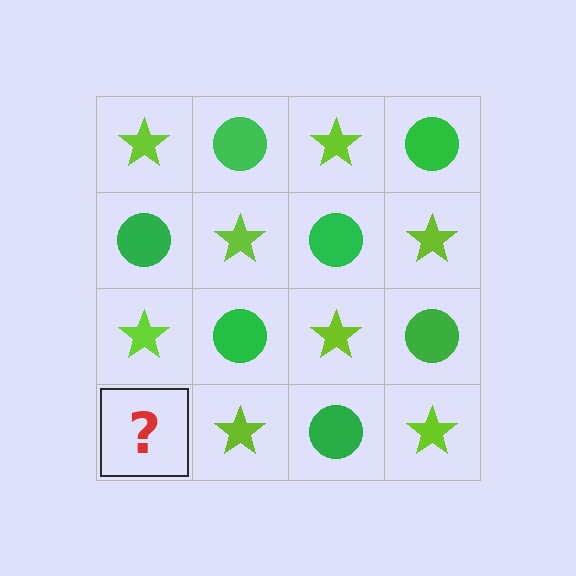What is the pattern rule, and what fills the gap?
The rule is that it alternates lime star and green circle in a checkerboard pattern. The gap should be filled with a green circle.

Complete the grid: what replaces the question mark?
The question mark should be replaced with a green circle.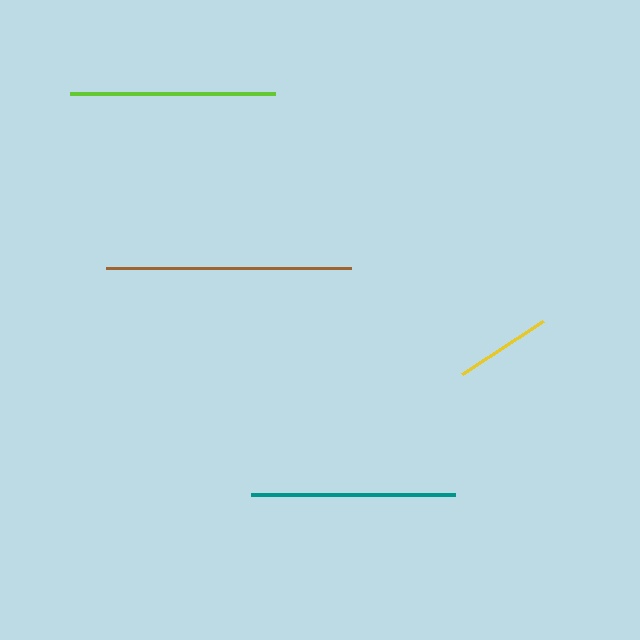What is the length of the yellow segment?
The yellow segment is approximately 97 pixels long.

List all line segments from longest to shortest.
From longest to shortest: brown, lime, teal, yellow.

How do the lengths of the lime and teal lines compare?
The lime and teal lines are approximately the same length.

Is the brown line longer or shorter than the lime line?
The brown line is longer than the lime line.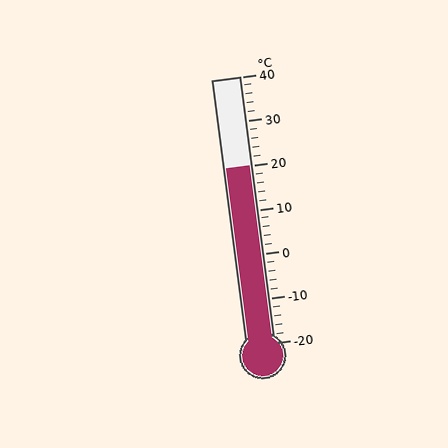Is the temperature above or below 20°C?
The temperature is at 20°C.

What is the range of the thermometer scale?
The thermometer scale ranges from -20°C to 40°C.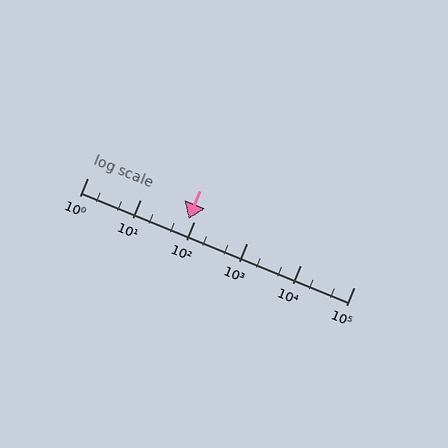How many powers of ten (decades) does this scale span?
The scale spans 5 decades, from 1 to 100000.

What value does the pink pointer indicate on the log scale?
The pointer indicates approximately 79.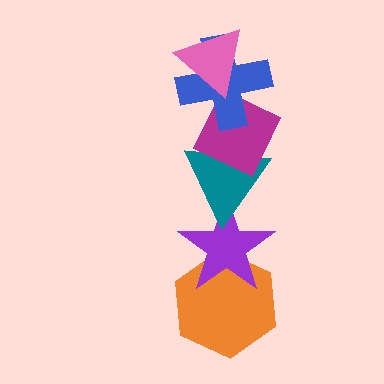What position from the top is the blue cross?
The blue cross is 2nd from the top.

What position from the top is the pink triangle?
The pink triangle is 1st from the top.